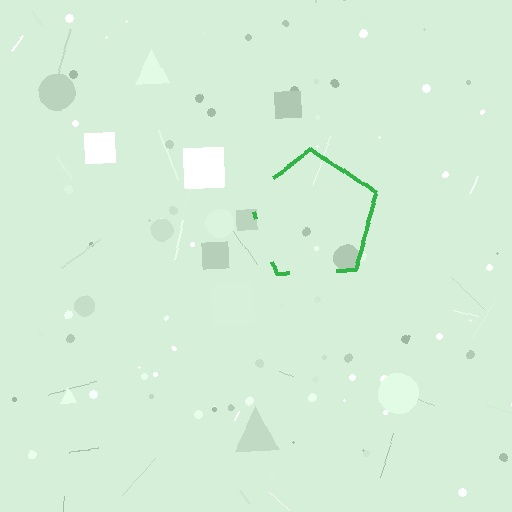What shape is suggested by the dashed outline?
The dashed outline suggests a pentagon.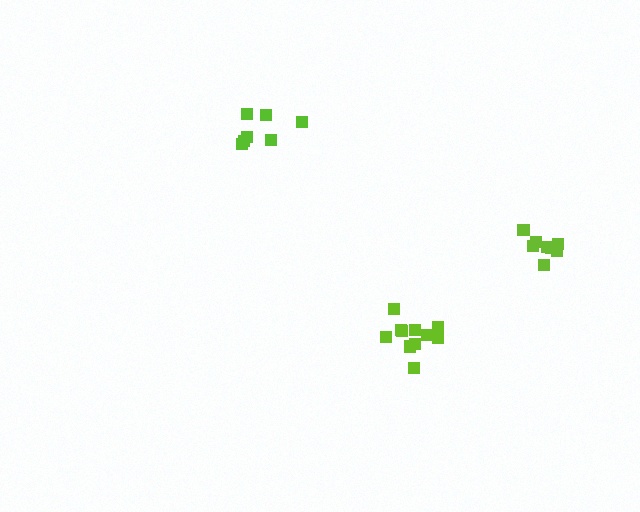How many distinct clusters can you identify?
There are 3 distinct clusters.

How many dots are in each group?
Group 1: 12 dots, Group 2: 7 dots, Group 3: 8 dots (27 total).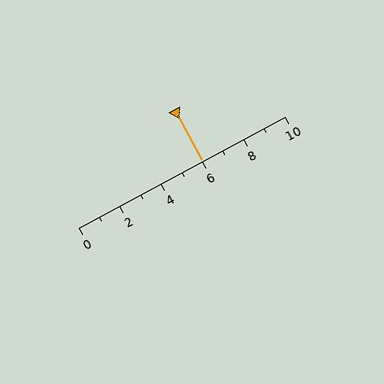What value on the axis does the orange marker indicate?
The marker indicates approximately 6.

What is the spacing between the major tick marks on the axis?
The major ticks are spaced 2 apart.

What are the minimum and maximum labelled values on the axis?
The axis runs from 0 to 10.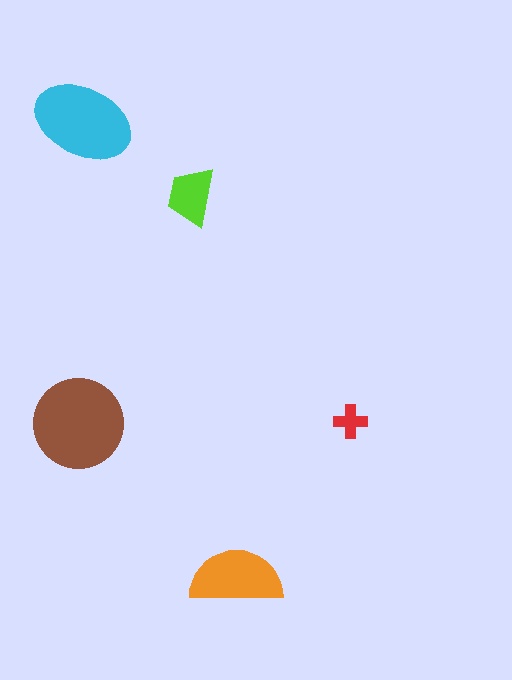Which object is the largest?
The brown circle.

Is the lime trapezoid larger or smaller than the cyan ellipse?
Smaller.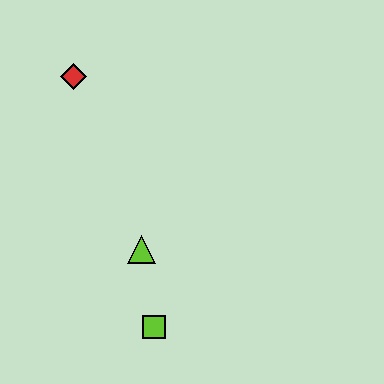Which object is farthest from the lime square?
The red diamond is farthest from the lime square.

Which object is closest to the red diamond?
The lime triangle is closest to the red diamond.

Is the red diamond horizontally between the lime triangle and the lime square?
No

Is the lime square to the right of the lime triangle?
Yes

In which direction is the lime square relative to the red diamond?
The lime square is below the red diamond.